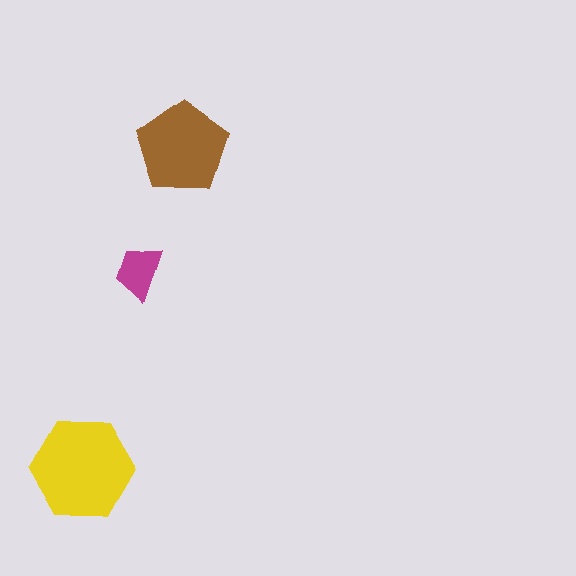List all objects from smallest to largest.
The magenta trapezoid, the brown pentagon, the yellow hexagon.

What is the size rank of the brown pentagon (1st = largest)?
2nd.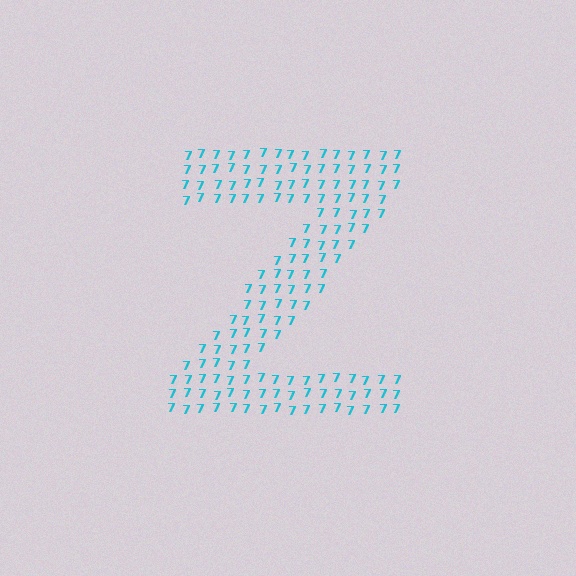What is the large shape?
The large shape is the letter Z.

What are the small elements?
The small elements are digit 7's.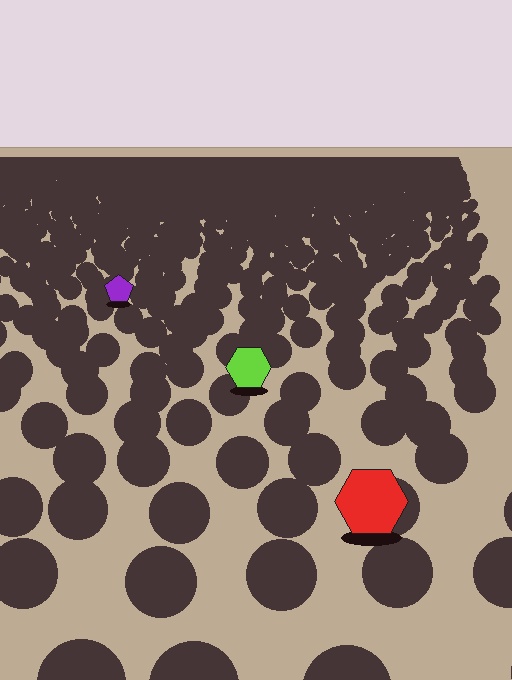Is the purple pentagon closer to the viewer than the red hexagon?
No. The red hexagon is closer — you can tell from the texture gradient: the ground texture is coarser near it.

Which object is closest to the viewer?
The red hexagon is closest. The texture marks near it are larger and more spread out.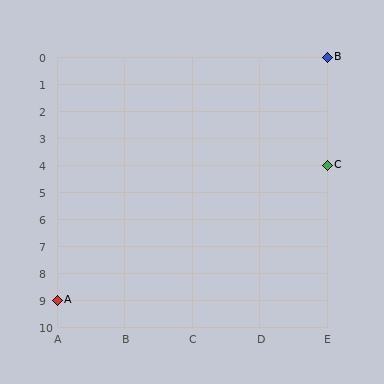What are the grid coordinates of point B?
Point B is at grid coordinates (E, 0).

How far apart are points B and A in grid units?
Points B and A are 4 columns and 9 rows apart (about 9.8 grid units diagonally).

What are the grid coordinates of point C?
Point C is at grid coordinates (E, 4).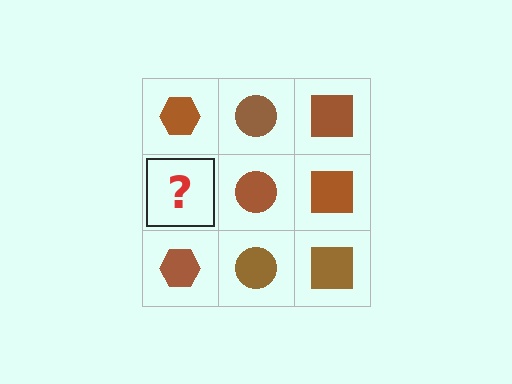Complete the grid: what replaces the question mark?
The question mark should be replaced with a brown hexagon.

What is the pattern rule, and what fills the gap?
The rule is that each column has a consistent shape. The gap should be filled with a brown hexagon.